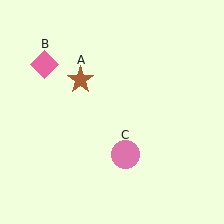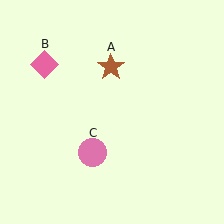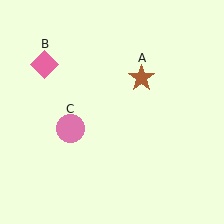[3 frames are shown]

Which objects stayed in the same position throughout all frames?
Pink diamond (object B) remained stationary.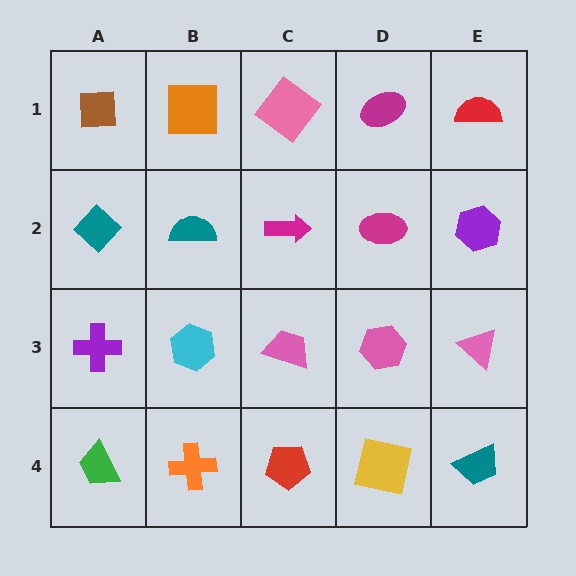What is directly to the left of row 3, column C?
A cyan hexagon.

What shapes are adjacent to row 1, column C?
A magenta arrow (row 2, column C), an orange square (row 1, column B), a magenta ellipse (row 1, column D).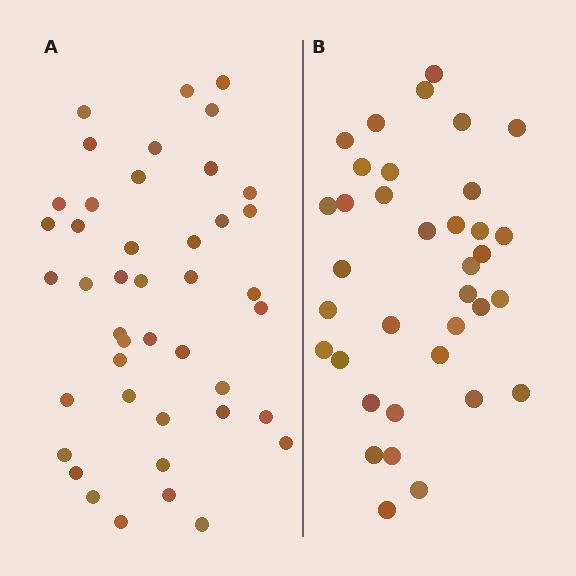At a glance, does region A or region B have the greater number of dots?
Region A (the left region) has more dots.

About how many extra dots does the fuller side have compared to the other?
Region A has roughly 8 or so more dots than region B.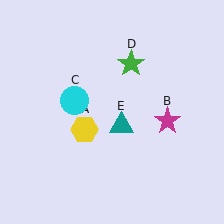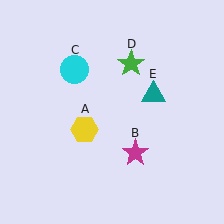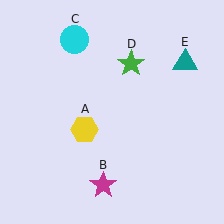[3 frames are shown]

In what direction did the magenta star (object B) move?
The magenta star (object B) moved down and to the left.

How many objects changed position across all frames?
3 objects changed position: magenta star (object B), cyan circle (object C), teal triangle (object E).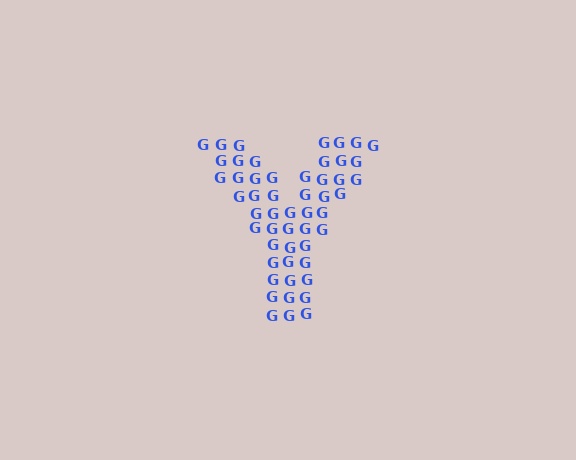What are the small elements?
The small elements are letter G's.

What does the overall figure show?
The overall figure shows the letter Y.